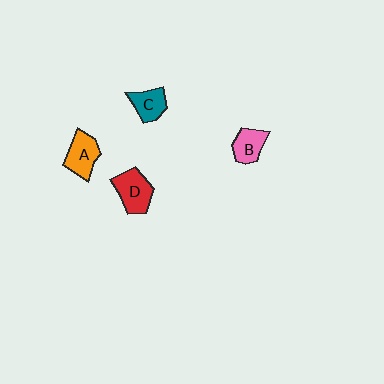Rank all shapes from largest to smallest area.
From largest to smallest: D (red), A (orange), C (teal), B (pink).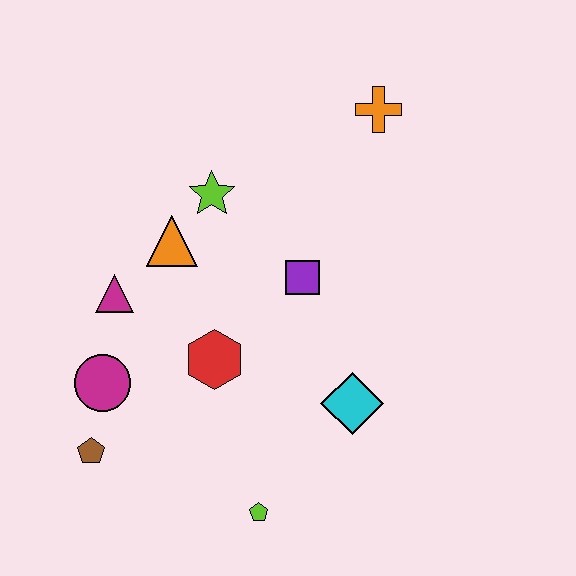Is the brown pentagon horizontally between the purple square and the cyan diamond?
No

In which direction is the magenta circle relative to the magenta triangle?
The magenta circle is below the magenta triangle.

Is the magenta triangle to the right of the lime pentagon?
No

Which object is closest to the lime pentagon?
The cyan diamond is closest to the lime pentagon.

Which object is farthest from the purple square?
The brown pentagon is farthest from the purple square.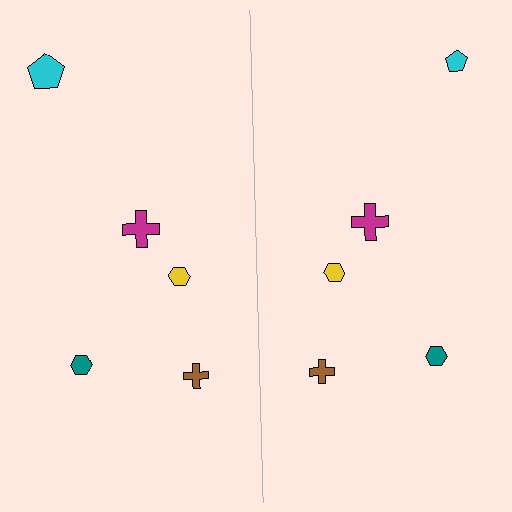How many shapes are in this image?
There are 10 shapes in this image.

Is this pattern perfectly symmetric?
No, the pattern is not perfectly symmetric. The cyan pentagon on the right side has a different size than its mirror counterpart.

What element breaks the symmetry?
The cyan pentagon on the right side has a different size than its mirror counterpart.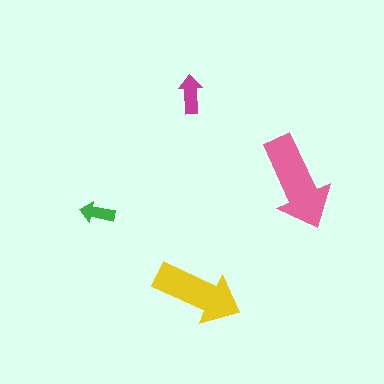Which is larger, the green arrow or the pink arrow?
The pink one.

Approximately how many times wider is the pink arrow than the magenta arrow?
About 2.5 times wider.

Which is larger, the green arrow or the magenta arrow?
The magenta one.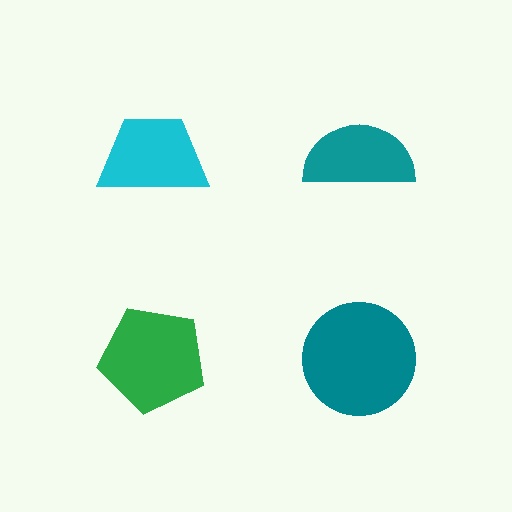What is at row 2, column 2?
A teal circle.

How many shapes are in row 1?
2 shapes.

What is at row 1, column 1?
A cyan trapezoid.